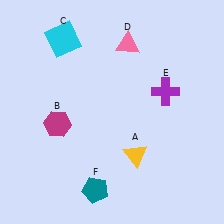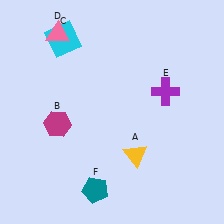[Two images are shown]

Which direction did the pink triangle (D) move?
The pink triangle (D) moved left.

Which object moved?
The pink triangle (D) moved left.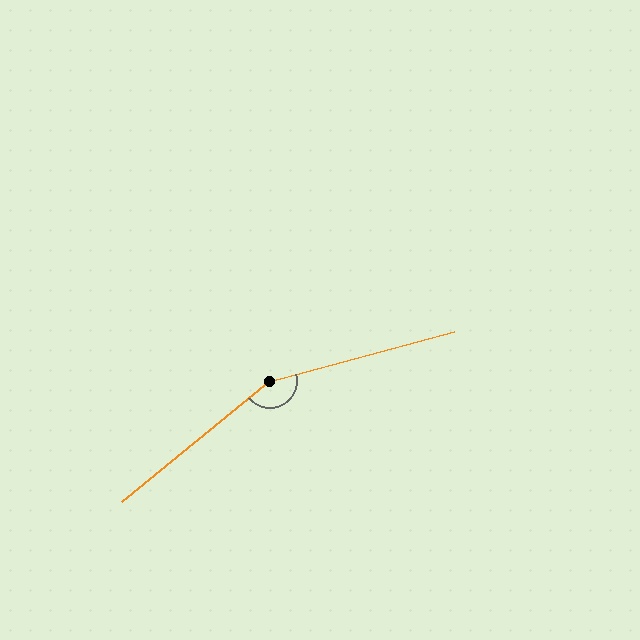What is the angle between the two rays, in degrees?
Approximately 156 degrees.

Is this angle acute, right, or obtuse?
It is obtuse.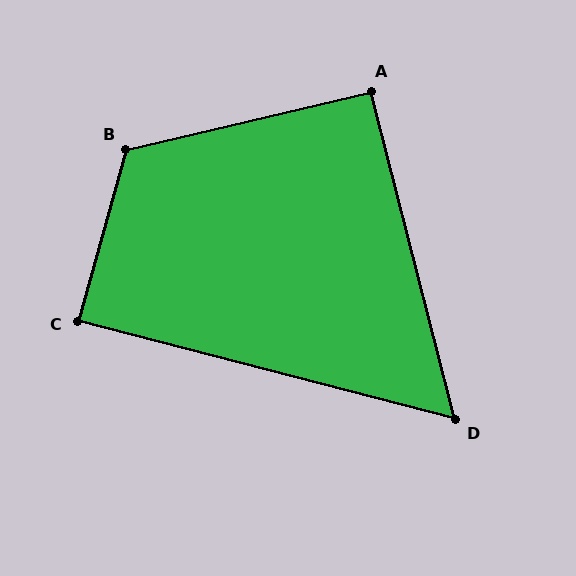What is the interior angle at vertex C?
Approximately 89 degrees (approximately right).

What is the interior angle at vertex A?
Approximately 91 degrees (approximately right).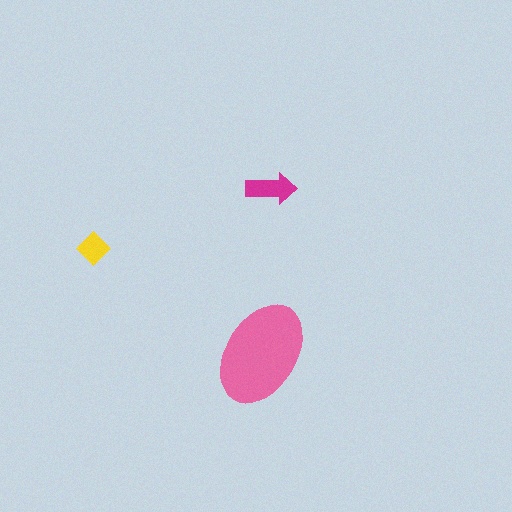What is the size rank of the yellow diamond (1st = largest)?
3rd.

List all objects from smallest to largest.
The yellow diamond, the magenta arrow, the pink ellipse.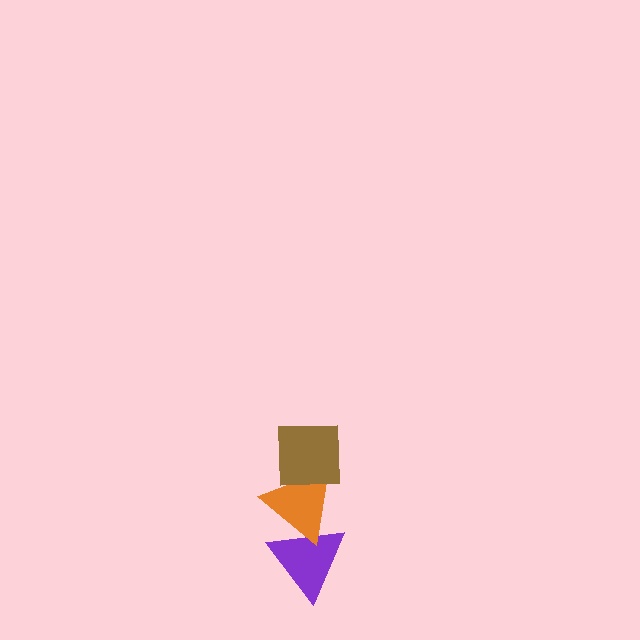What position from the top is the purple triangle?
The purple triangle is 3rd from the top.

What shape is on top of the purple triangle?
The orange triangle is on top of the purple triangle.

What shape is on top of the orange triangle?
The brown square is on top of the orange triangle.